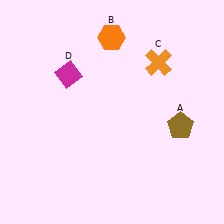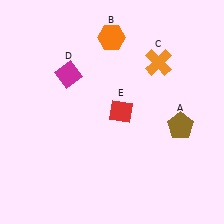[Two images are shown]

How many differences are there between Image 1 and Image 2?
There is 1 difference between the two images.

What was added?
A red diamond (E) was added in Image 2.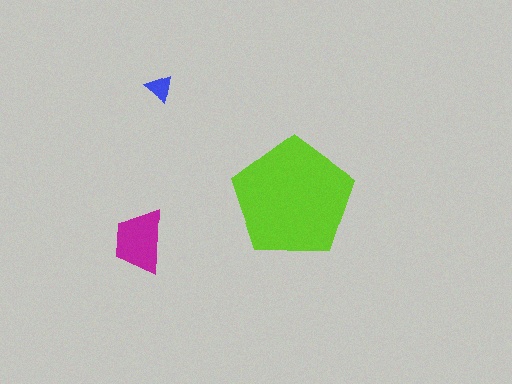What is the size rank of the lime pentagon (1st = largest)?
1st.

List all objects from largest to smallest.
The lime pentagon, the magenta trapezoid, the blue triangle.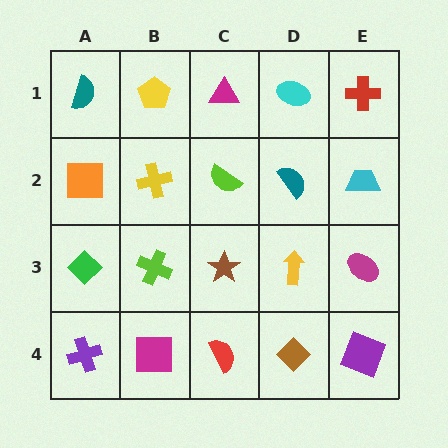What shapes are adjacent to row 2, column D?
A cyan ellipse (row 1, column D), a yellow arrow (row 3, column D), a lime semicircle (row 2, column C), a cyan trapezoid (row 2, column E).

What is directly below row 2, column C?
A brown star.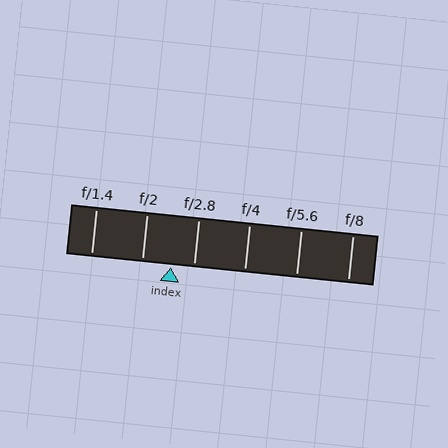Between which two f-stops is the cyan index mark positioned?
The index mark is between f/2 and f/2.8.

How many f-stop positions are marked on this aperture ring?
There are 6 f-stop positions marked.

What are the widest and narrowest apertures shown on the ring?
The widest aperture shown is f/1.4 and the narrowest is f/8.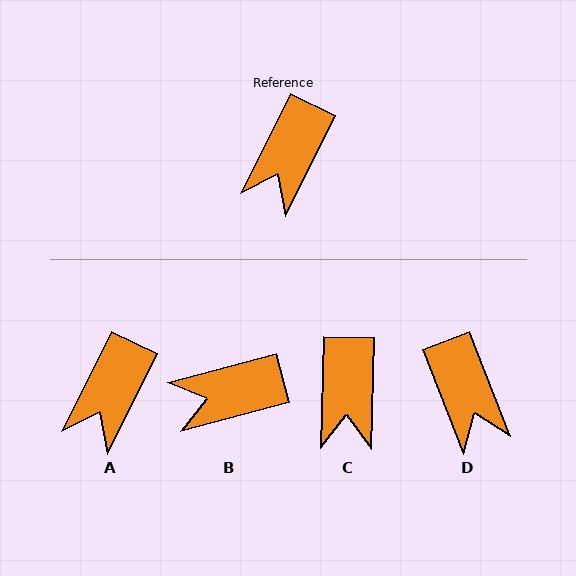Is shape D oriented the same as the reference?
No, it is off by about 47 degrees.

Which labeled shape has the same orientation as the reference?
A.